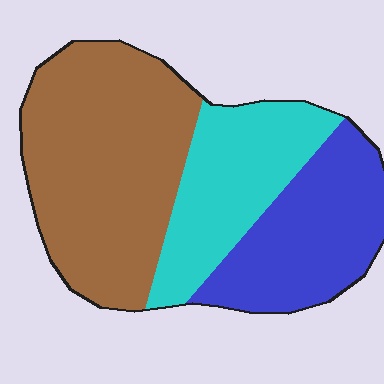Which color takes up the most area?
Brown, at roughly 45%.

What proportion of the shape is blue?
Blue takes up about one quarter (1/4) of the shape.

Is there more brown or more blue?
Brown.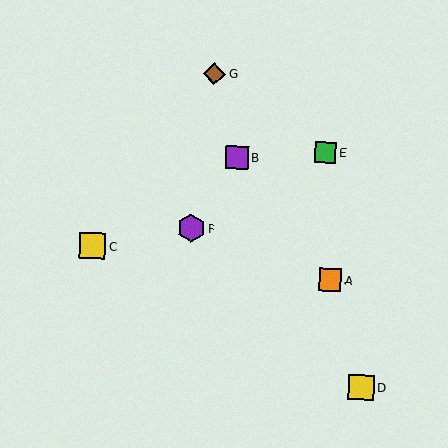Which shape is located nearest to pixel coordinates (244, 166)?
The purple square (labeled B) at (237, 157) is nearest to that location.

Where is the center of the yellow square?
The center of the yellow square is at (92, 246).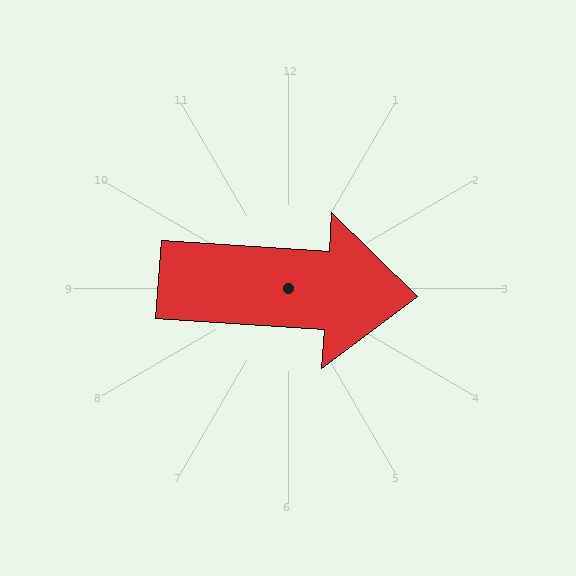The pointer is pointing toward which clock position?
Roughly 3 o'clock.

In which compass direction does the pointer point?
East.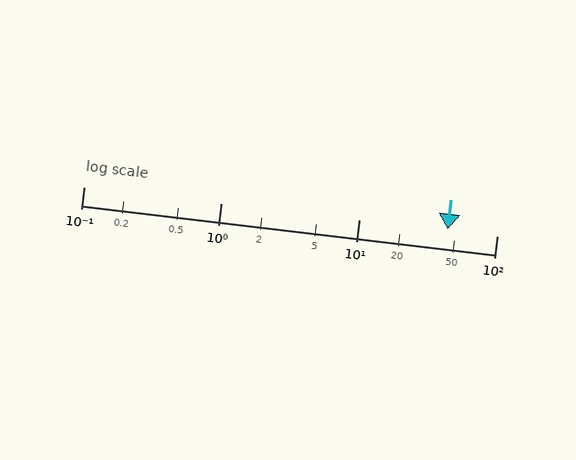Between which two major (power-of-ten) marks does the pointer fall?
The pointer is between 10 and 100.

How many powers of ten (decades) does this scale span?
The scale spans 3 decades, from 0.1 to 100.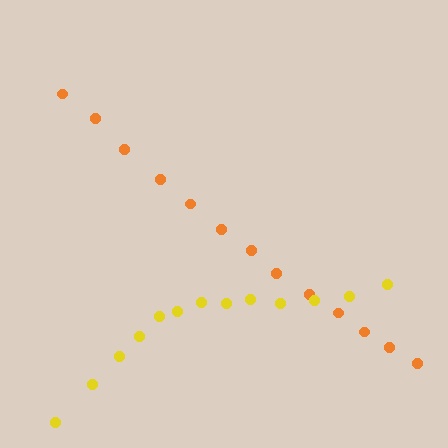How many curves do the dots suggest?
There are 2 distinct paths.